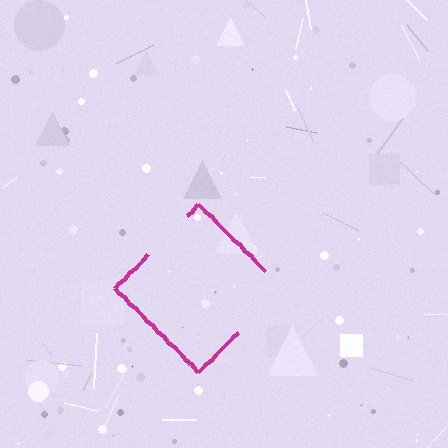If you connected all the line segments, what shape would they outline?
They would outline a diamond.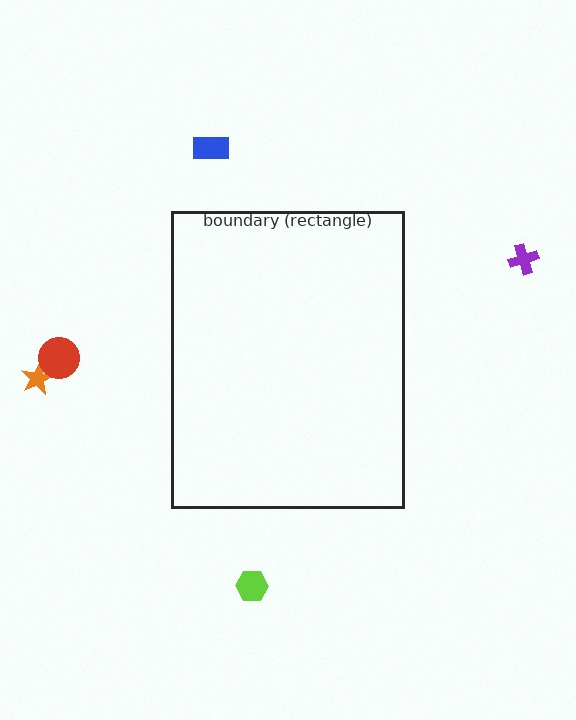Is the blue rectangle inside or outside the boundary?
Outside.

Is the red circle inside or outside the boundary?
Outside.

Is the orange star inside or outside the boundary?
Outside.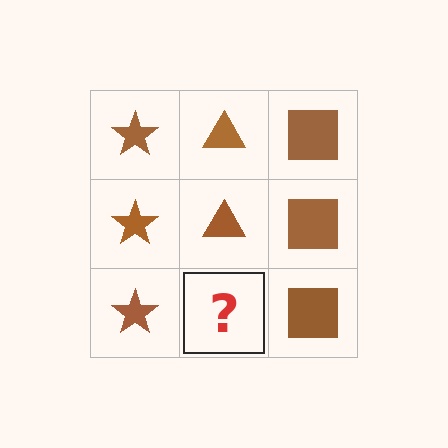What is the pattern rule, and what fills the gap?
The rule is that each column has a consistent shape. The gap should be filled with a brown triangle.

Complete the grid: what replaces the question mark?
The question mark should be replaced with a brown triangle.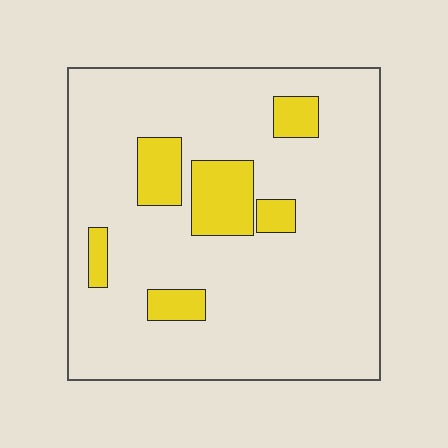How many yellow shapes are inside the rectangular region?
6.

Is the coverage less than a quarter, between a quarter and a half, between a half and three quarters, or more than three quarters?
Less than a quarter.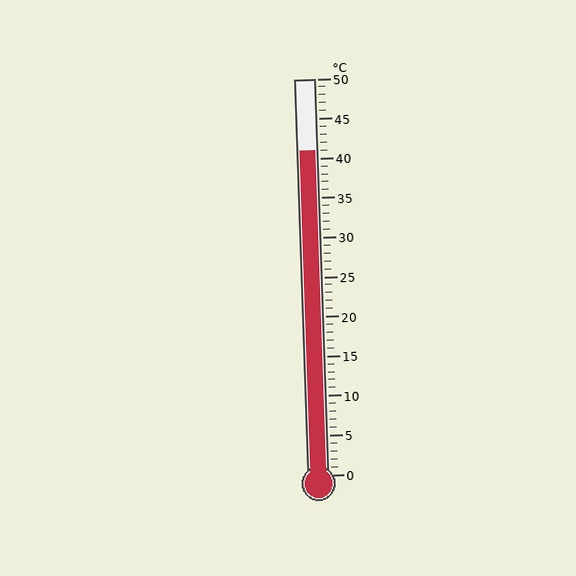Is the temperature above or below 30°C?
The temperature is above 30°C.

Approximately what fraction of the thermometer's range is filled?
The thermometer is filled to approximately 80% of its range.